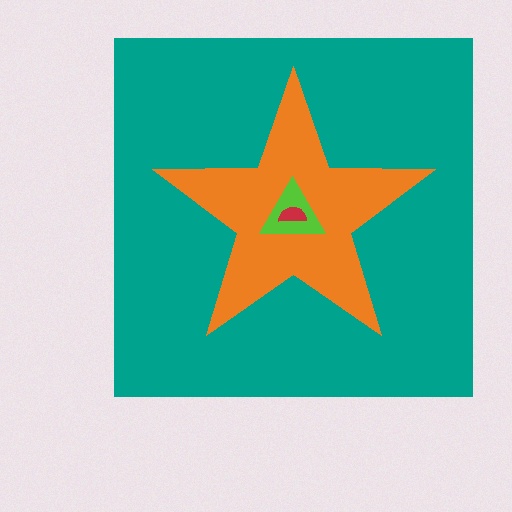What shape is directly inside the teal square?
The orange star.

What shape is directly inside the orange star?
The lime triangle.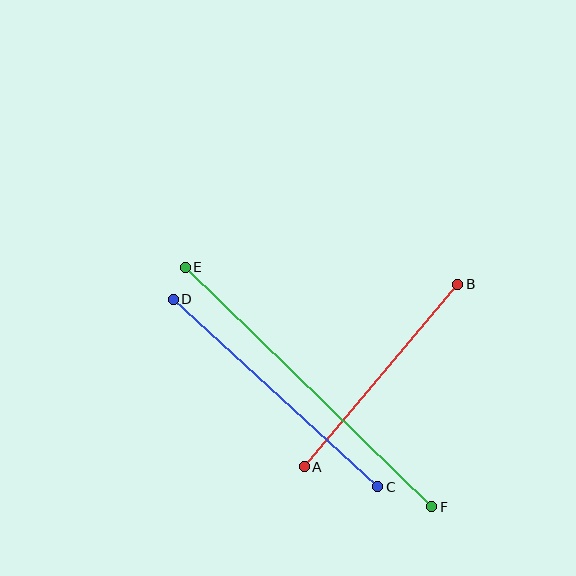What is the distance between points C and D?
The distance is approximately 278 pixels.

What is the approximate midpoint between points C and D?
The midpoint is at approximately (276, 393) pixels.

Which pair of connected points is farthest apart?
Points E and F are farthest apart.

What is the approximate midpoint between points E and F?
The midpoint is at approximately (309, 387) pixels.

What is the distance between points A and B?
The distance is approximately 238 pixels.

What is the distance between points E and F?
The distance is approximately 344 pixels.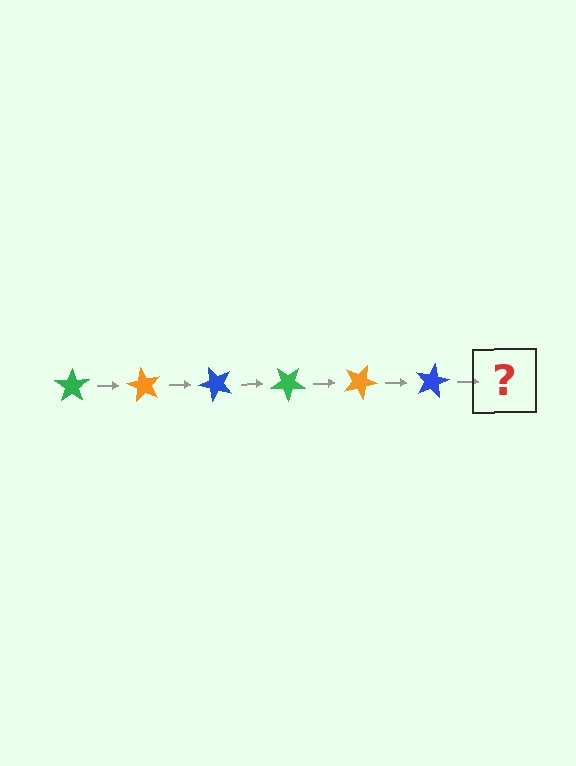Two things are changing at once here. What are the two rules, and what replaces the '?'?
The two rules are that it rotates 60 degrees each step and the color cycles through green, orange, and blue. The '?' should be a green star, rotated 360 degrees from the start.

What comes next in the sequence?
The next element should be a green star, rotated 360 degrees from the start.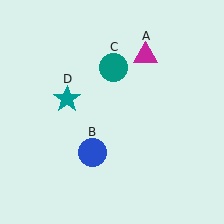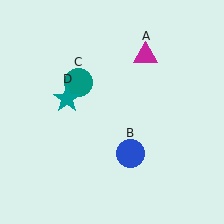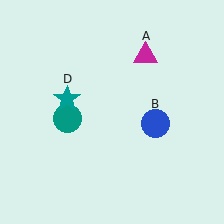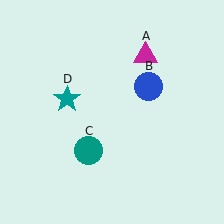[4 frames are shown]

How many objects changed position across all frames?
2 objects changed position: blue circle (object B), teal circle (object C).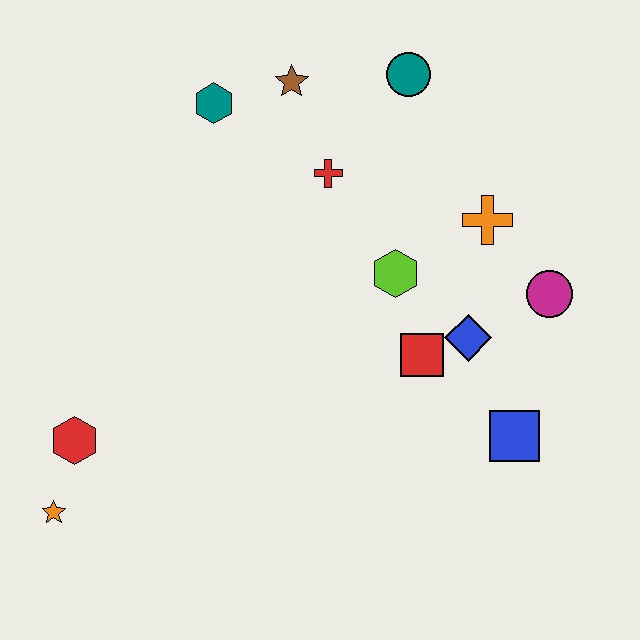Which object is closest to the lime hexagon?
The red square is closest to the lime hexagon.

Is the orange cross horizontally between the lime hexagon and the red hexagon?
No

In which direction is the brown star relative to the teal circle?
The brown star is to the left of the teal circle.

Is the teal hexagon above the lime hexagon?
Yes